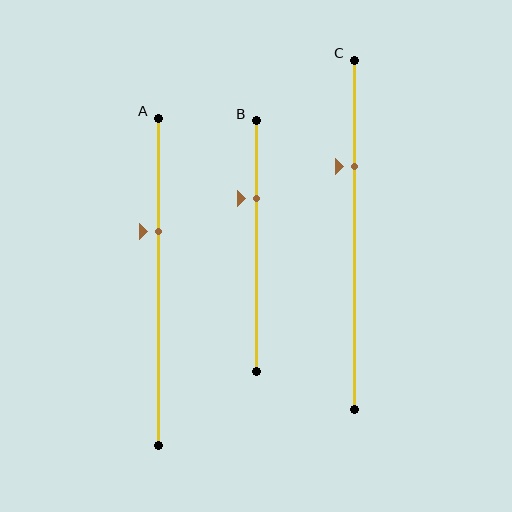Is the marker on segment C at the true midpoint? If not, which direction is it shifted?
No, the marker on segment C is shifted upward by about 20% of the segment length.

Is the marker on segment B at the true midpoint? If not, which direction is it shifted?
No, the marker on segment B is shifted upward by about 19% of the segment length.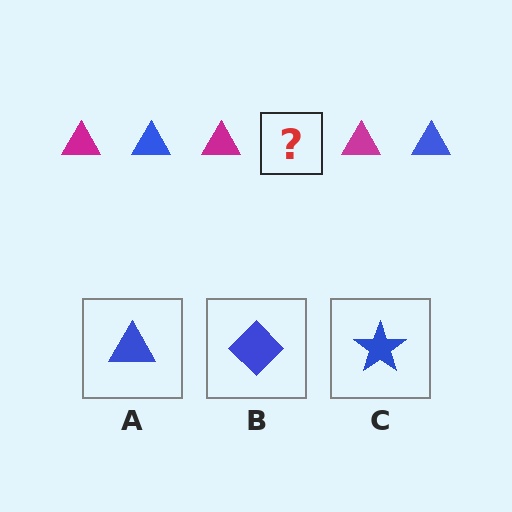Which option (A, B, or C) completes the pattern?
A.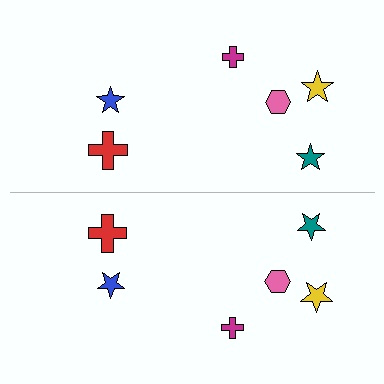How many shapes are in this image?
There are 12 shapes in this image.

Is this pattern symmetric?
Yes, this pattern has bilateral (reflection) symmetry.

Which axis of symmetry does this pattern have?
The pattern has a horizontal axis of symmetry running through the center of the image.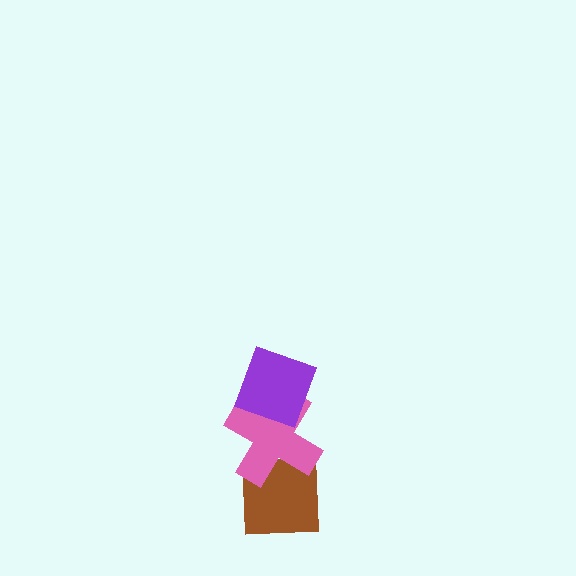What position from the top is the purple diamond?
The purple diamond is 1st from the top.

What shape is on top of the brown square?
The pink cross is on top of the brown square.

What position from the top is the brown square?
The brown square is 3rd from the top.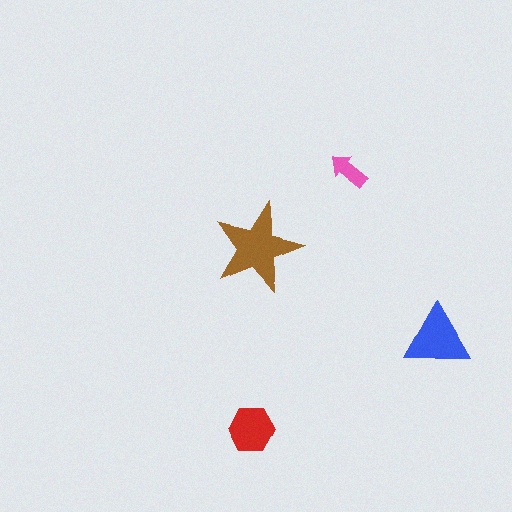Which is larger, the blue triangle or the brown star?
The brown star.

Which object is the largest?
The brown star.